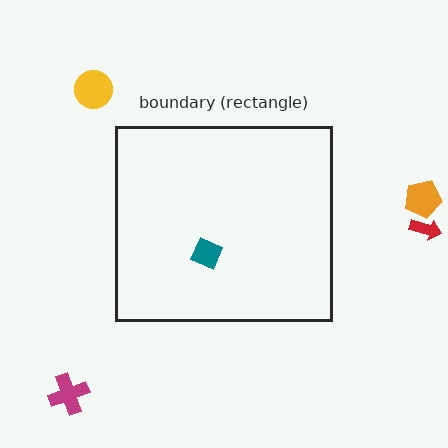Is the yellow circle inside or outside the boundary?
Outside.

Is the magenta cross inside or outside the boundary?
Outside.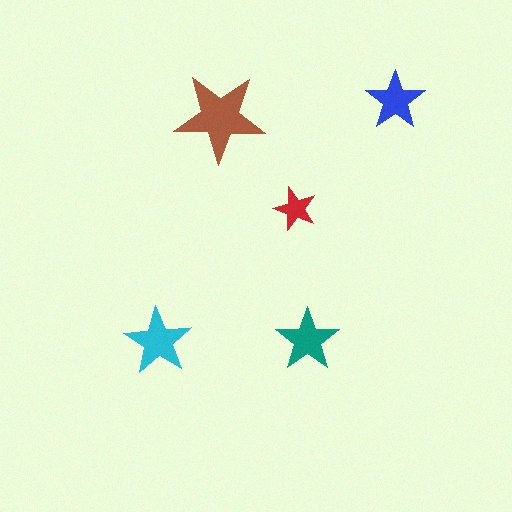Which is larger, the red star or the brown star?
The brown one.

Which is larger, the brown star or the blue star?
The brown one.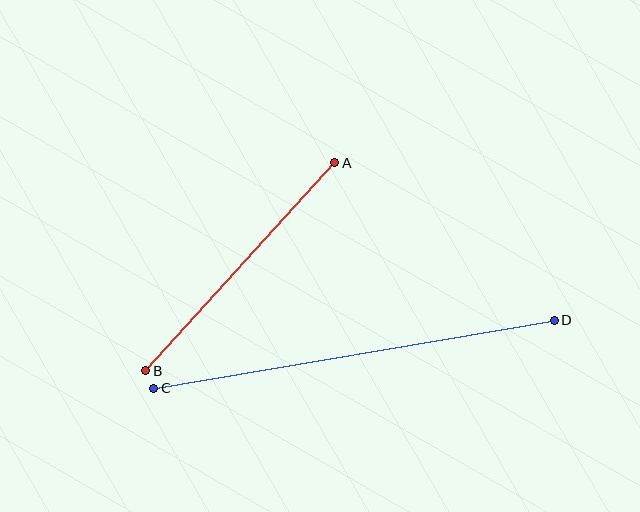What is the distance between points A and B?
The distance is approximately 281 pixels.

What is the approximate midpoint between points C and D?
The midpoint is at approximately (354, 354) pixels.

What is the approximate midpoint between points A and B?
The midpoint is at approximately (240, 267) pixels.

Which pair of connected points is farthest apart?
Points C and D are farthest apart.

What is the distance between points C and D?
The distance is approximately 406 pixels.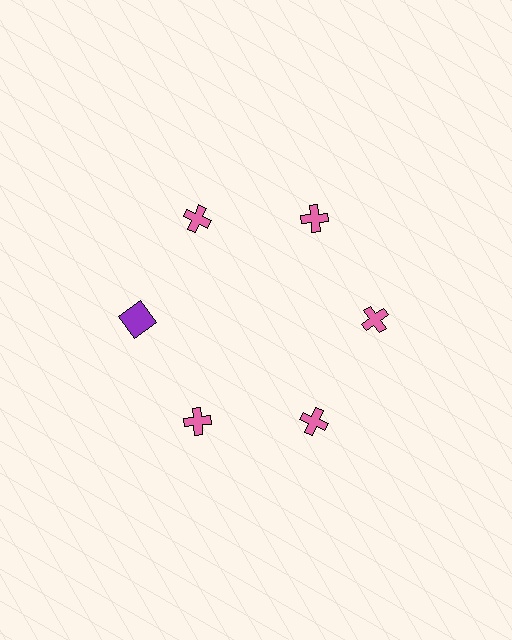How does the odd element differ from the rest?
It differs in both color (purple instead of pink) and shape (square instead of cross).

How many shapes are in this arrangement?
There are 6 shapes arranged in a ring pattern.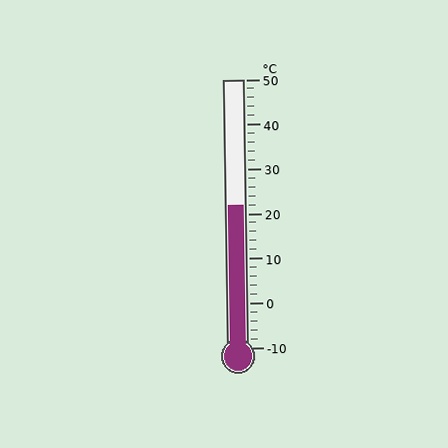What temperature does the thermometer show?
The thermometer shows approximately 22°C.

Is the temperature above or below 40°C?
The temperature is below 40°C.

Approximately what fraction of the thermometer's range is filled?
The thermometer is filled to approximately 55% of its range.